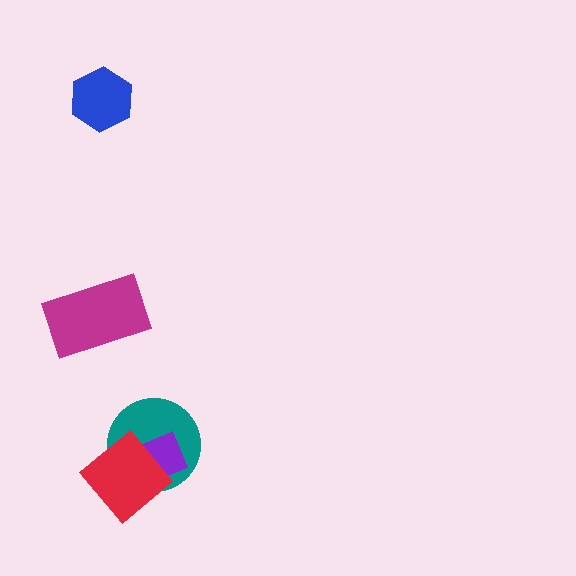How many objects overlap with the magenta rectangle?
0 objects overlap with the magenta rectangle.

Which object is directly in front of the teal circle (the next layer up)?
The purple diamond is directly in front of the teal circle.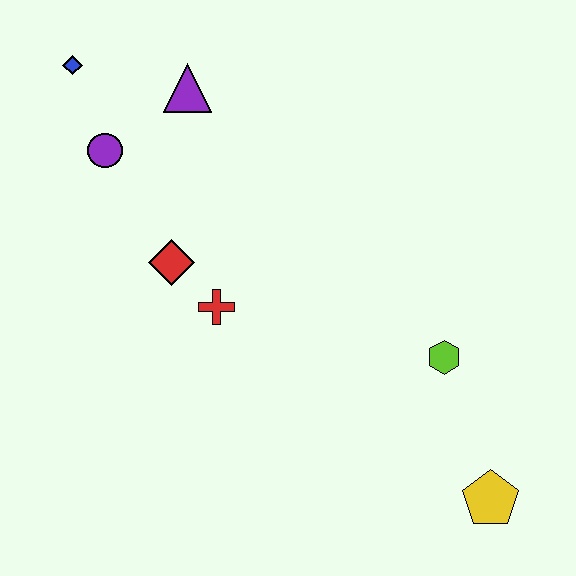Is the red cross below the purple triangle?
Yes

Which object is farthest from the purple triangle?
The yellow pentagon is farthest from the purple triangle.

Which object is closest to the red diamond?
The red cross is closest to the red diamond.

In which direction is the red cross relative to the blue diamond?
The red cross is below the blue diamond.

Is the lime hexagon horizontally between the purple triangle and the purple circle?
No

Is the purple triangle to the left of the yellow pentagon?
Yes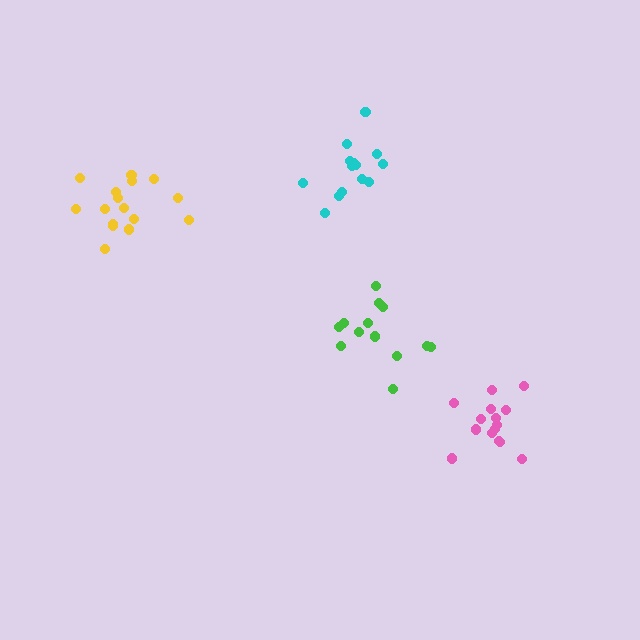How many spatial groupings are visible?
There are 4 spatial groupings.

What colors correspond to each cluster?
The clusters are colored: pink, yellow, cyan, green.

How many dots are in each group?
Group 1: 15 dots, Group 2: 16 dots, Group 3: 14 dots, Group 4: 13 dots (58 total).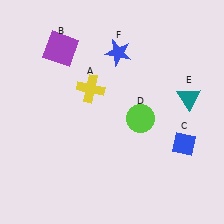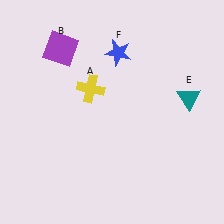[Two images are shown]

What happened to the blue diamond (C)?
The blue diamond (C) was removed in Image 2. It was in the bottom-right area of Image 1.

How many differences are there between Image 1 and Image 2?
There are 2 differences between the two images.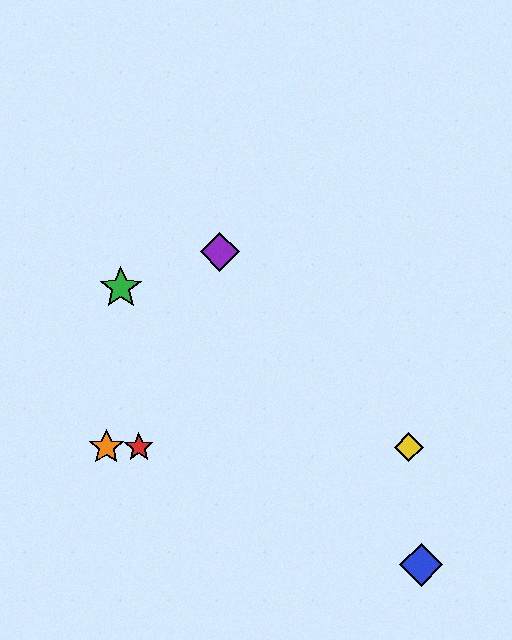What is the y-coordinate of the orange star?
The orange star is at y≈447.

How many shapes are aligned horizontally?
3 shapes (the red star, the yellow diamond, the orange star) are aligned horizontally.